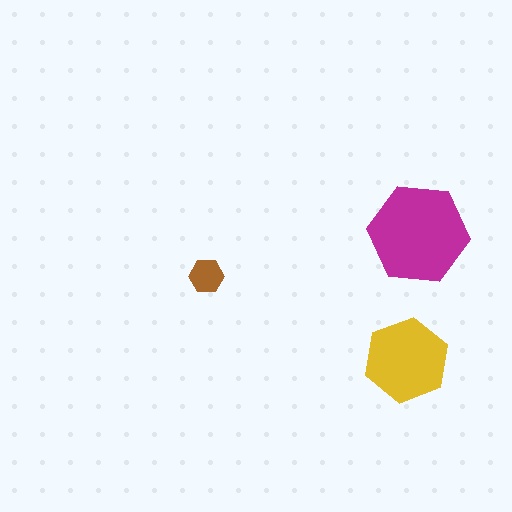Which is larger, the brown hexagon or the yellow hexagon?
The yellow one.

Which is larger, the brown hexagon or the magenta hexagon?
The magenta one.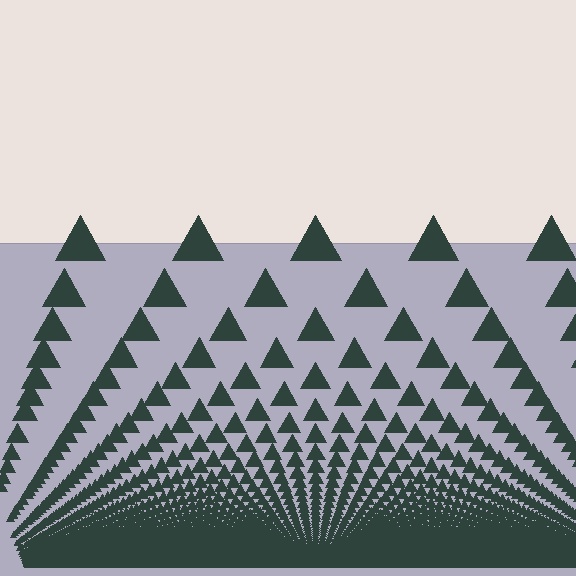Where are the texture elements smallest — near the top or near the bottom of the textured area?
Near the bottom.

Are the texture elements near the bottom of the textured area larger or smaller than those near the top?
Smaller. The gradient is inverted — elements near the bottom are smaller and denser.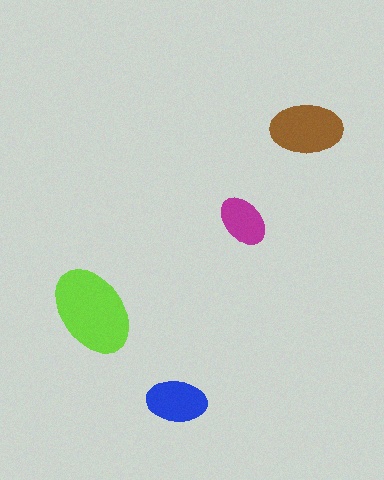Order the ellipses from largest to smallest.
the lime one, the brown one, the blue one, the magenta one.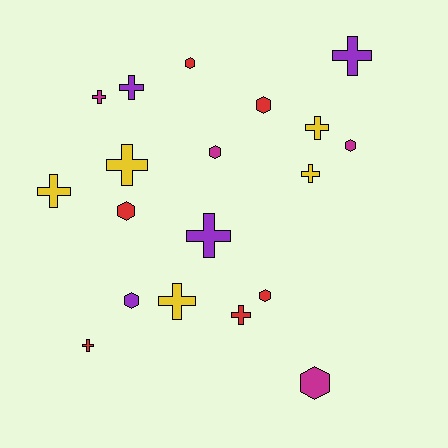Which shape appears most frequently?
Cross, with 11 objects.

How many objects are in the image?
There are 19 objects.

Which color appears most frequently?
Red, with 6 objects.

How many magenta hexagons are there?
There are 3 magenta hexagons.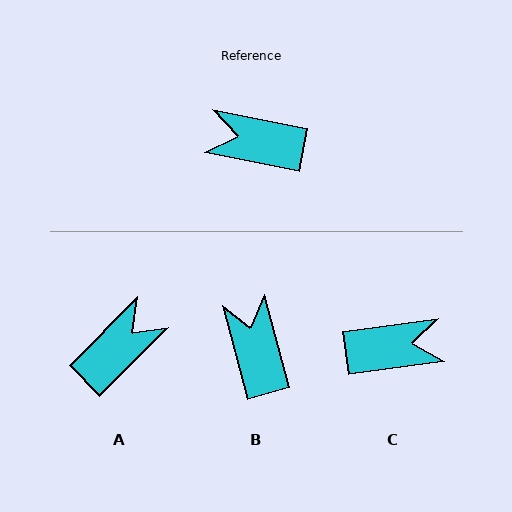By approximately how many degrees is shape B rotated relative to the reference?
Approximately 64 degrees clockwise.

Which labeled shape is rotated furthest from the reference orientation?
C, about 161 degrees away.